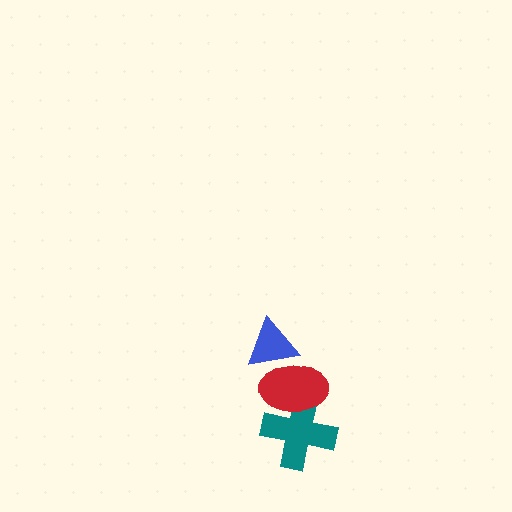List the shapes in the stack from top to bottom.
From top to bottom: the blue triangle, the red ellipse, the teal cross.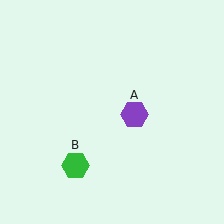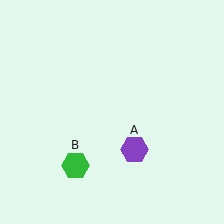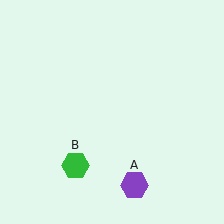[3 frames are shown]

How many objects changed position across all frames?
1 object changed position: purple hexagon (object A).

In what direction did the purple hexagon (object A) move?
The purple hexagon (object A) moved down.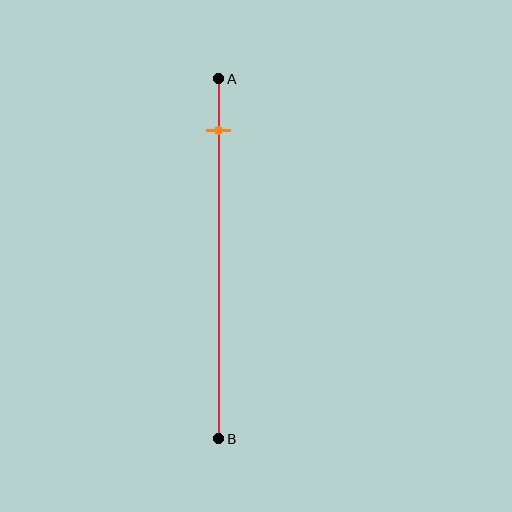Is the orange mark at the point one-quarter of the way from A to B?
No, the mark is at about 15% from A, not at the 25% one-quarter point.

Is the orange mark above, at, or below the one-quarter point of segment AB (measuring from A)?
The orange mark is above the one-quarter point of segment AB.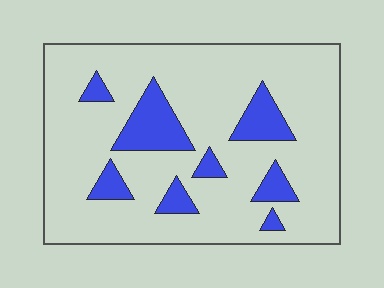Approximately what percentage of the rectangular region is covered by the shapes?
Approximately 15%.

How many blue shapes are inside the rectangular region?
8.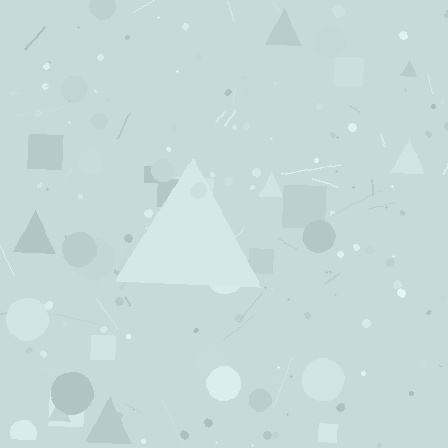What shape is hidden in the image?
A triangle is hidden in the image.